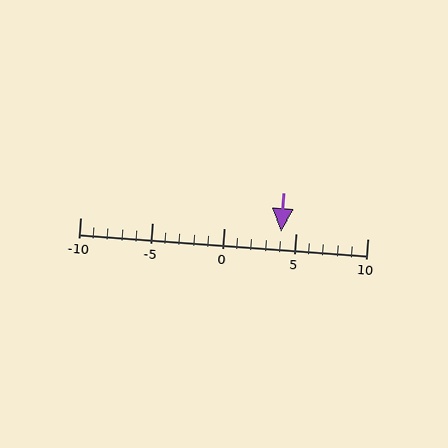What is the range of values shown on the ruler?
The ruler shows values from -10 to 10.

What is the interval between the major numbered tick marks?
The major tick marks are spaced 5 units apart.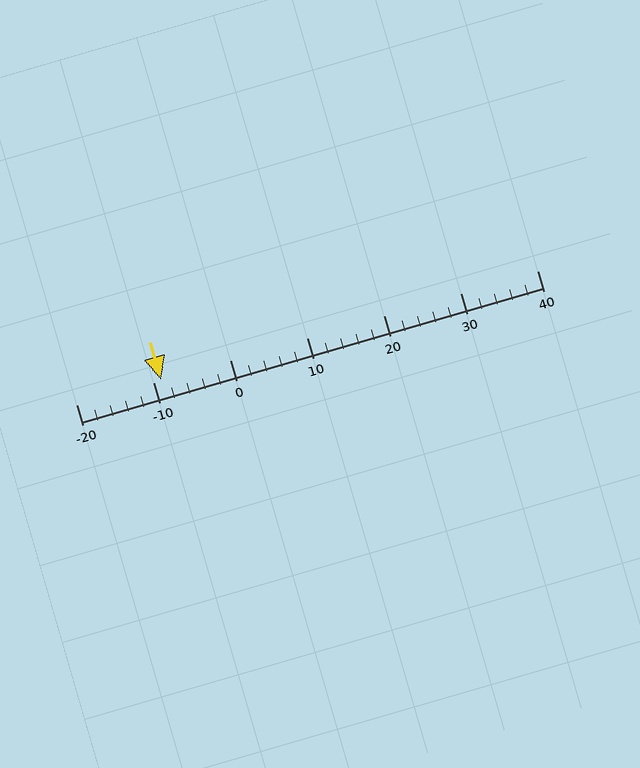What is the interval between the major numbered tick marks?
The major tick marks are spaced 10 units apart.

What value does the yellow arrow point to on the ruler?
The yellow arrow points to approximately -9.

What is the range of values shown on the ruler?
The ruler shows values from -20 to 40.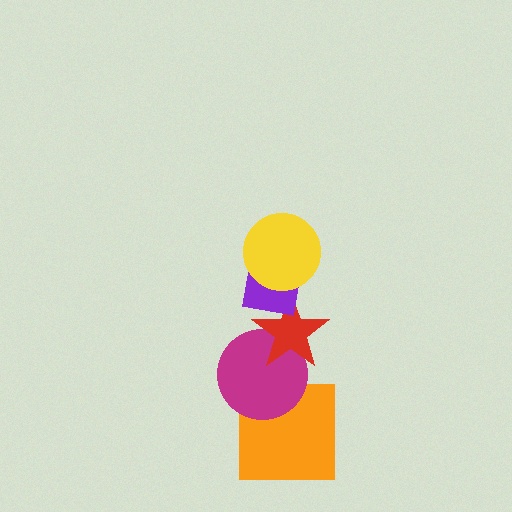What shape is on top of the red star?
The purple rectangle is on top of the red star.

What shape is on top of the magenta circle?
The red star is on top of the magenta circle.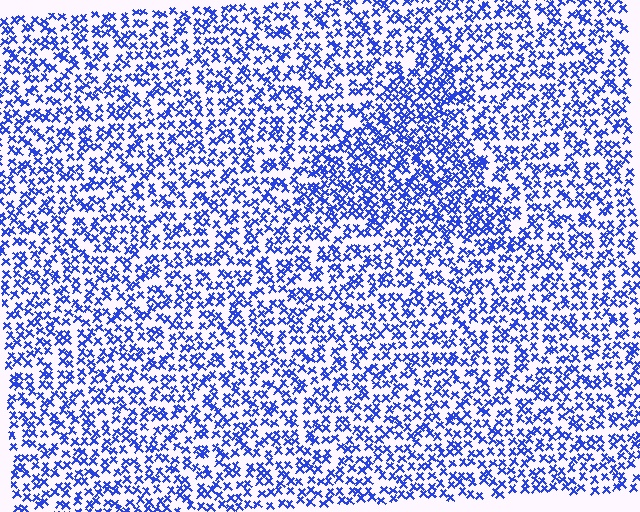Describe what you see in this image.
The image contains small blue elements arranged at two different densities. A triangle-shaped region is visible where the elements are more densely packed than the surrounding area.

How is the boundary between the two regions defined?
The boundary is defined by a change in element density (approximately 1.5x ratio). All elements are the same color, size, and shape.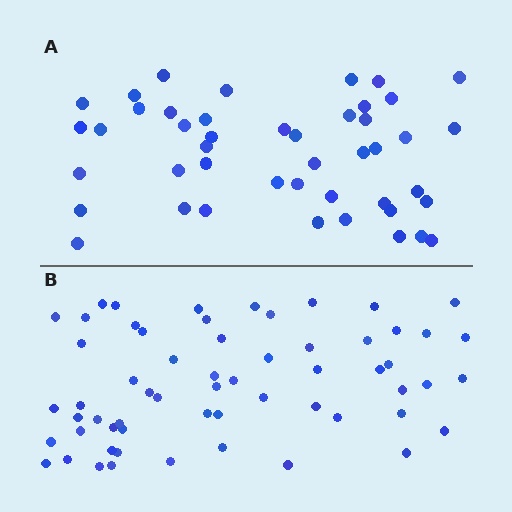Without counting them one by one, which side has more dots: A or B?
Region B (the bottom region) has more dots.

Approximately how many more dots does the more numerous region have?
Region B has approximately 15 more dots than region A.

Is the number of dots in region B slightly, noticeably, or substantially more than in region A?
Region B has noticeably more, but not dramatically so. The ratio is roughly 1.3 to 1.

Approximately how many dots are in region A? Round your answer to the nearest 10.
About 40 dots. (The exact count is 45, which rounds to 40.)